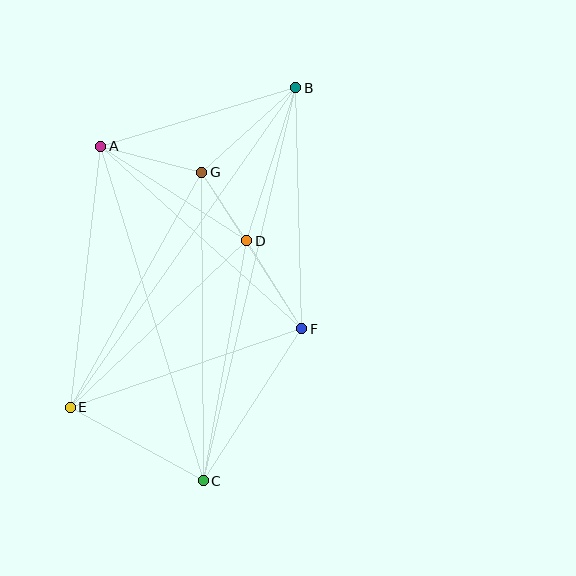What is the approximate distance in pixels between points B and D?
The distance between B and D is approximately 161 pixels.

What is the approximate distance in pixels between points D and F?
The distance between D and F is approximately 104 pixels.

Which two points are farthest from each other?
Points B and C are farthest from each other.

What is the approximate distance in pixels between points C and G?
The distance between C and G is approximately 309 pixels.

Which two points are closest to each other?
Points D and G are closest to each other.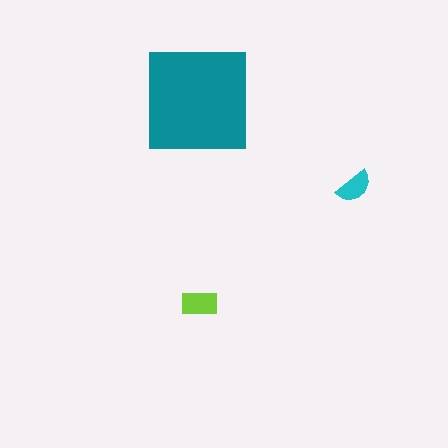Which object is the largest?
The teal square.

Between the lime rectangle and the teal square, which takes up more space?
The teal square.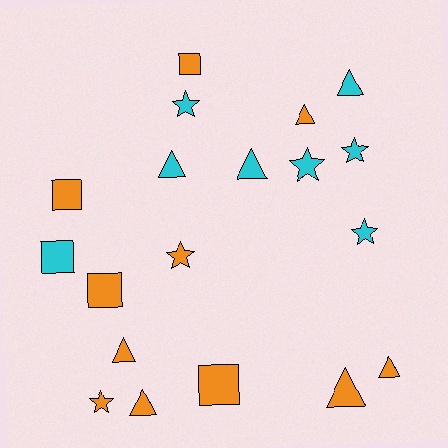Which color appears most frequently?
Orange, with 11 objects.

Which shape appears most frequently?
Triangle, with 8 objects.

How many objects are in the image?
There are 19 objects.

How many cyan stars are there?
There are 4 cyan stars.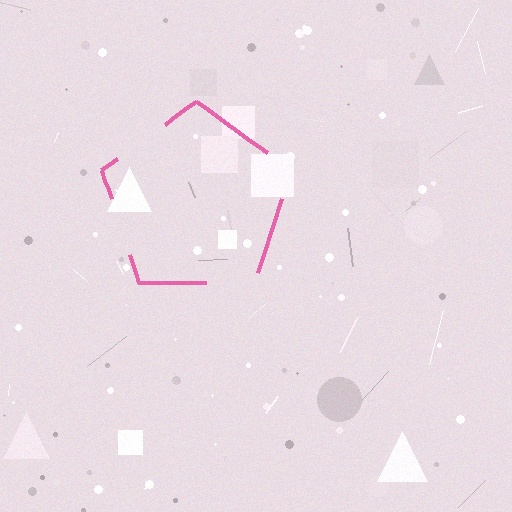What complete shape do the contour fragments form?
The contour fragments form a pentagon.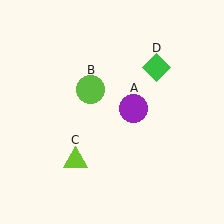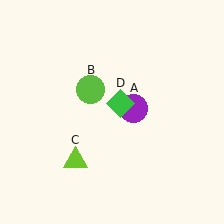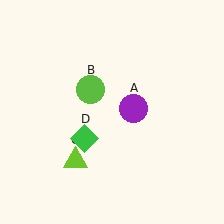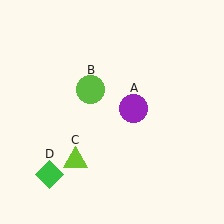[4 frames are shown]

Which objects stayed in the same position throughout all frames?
Purple circle (object A) and lime circle (object B) and lime triangle (object C) remained stationary.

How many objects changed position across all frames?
1 object changed position: green diamond (object D).